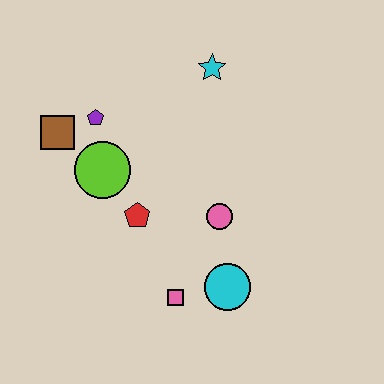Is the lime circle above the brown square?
No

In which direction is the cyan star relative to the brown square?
The cyan star is to the right of the brown square.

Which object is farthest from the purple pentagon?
The cyan circle is farthest from the purple pentagon.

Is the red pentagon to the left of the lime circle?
No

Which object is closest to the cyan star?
The purple pentagon is closest to the cyan star.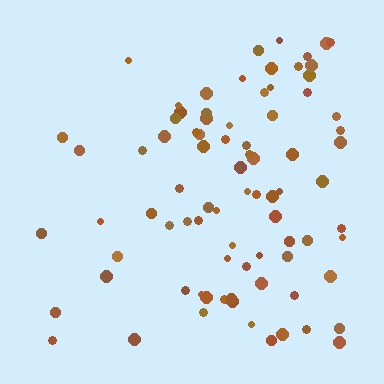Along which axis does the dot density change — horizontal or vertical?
Horizontal.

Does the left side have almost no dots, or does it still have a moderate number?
Still a moderate number, just noticeably fewer than the right.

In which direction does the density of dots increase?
From left to right, with the right side densest.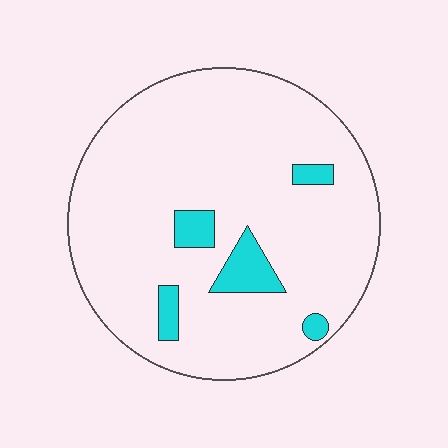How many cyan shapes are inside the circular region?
5.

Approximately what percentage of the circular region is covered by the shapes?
Approximately 10%.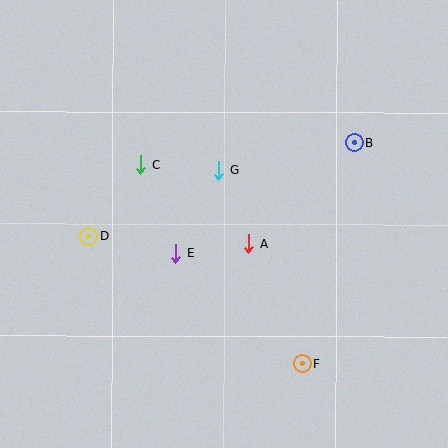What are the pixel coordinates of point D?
Point D is at (89, 236).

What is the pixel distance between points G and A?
The distance between G and A is 79 pixels.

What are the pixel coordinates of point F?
Point F is at (302, 364).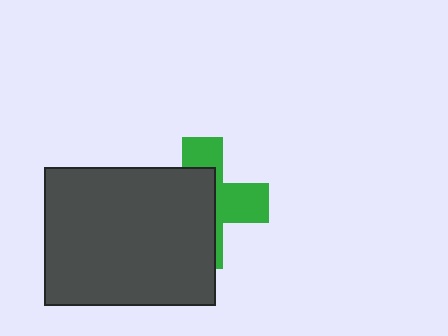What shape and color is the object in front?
The object in front is a dark gray rectangle.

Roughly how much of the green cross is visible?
A small part of it is visible (roughly 43%).